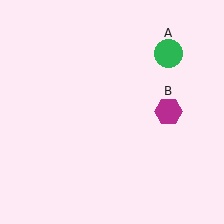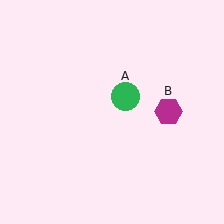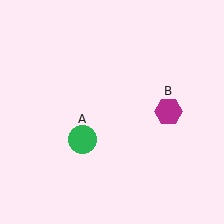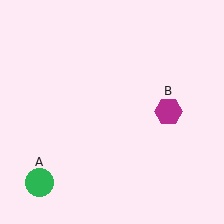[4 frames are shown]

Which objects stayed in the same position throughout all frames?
Magenta hexagon (object B) remained stationary.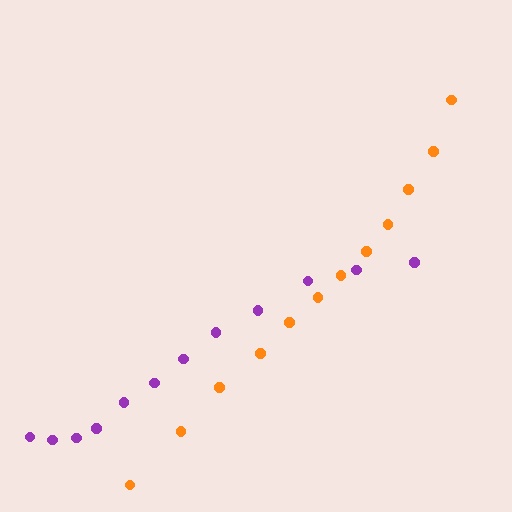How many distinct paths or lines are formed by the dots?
There are 2 distinct paths.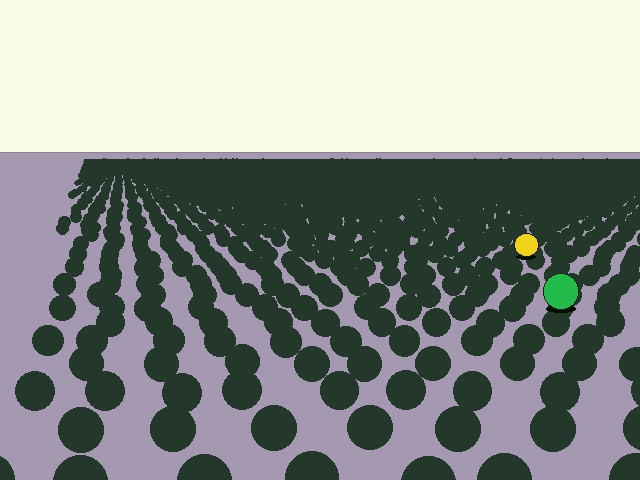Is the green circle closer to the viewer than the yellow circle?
Yes. The green circle is closer — you can tell from the texture gradient: the ground texture is coarser near it.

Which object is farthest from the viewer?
The yellow circle is farthest from the viewer. It appears smaller and the ground texture around it is denser.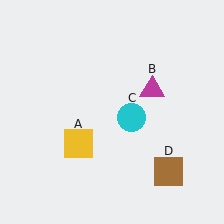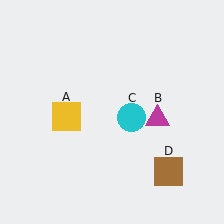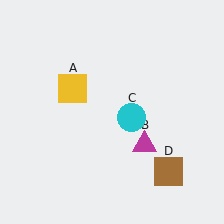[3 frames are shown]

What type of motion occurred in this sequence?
The yellow square (object A), magenta triangle (object B) rotated clockwise around the center of the scene.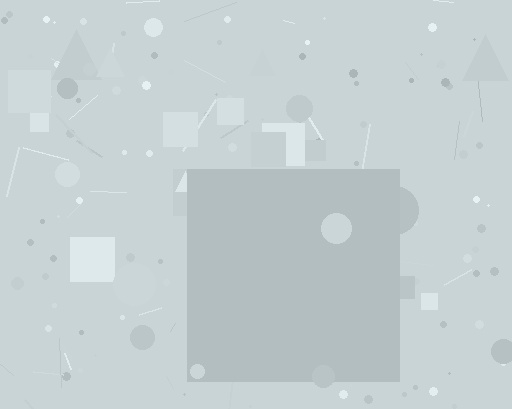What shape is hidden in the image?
A square is hidden in the image.